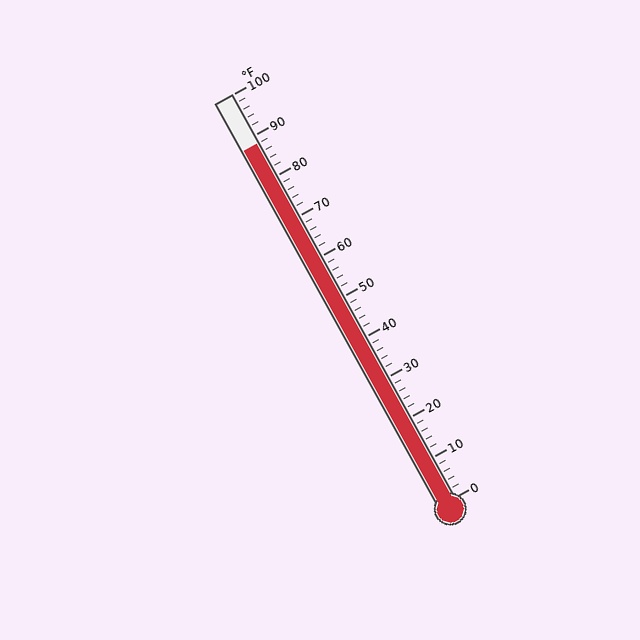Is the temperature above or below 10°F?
The temperature is above 10°F.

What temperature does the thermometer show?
The thermometer shows approximately 88°F.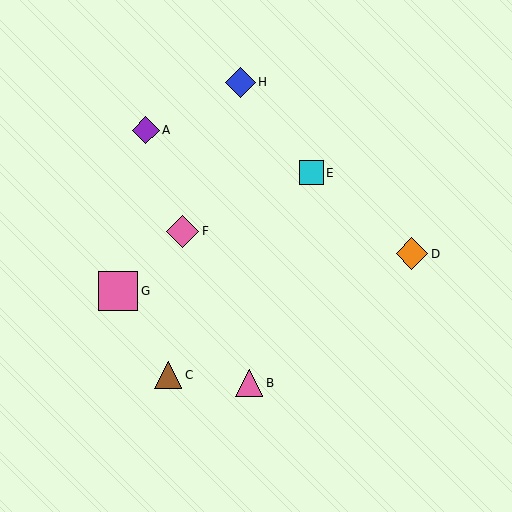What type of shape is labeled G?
Shape G is a pink square.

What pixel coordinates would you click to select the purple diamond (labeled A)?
Click at (146, 130) to select the purple diamond A.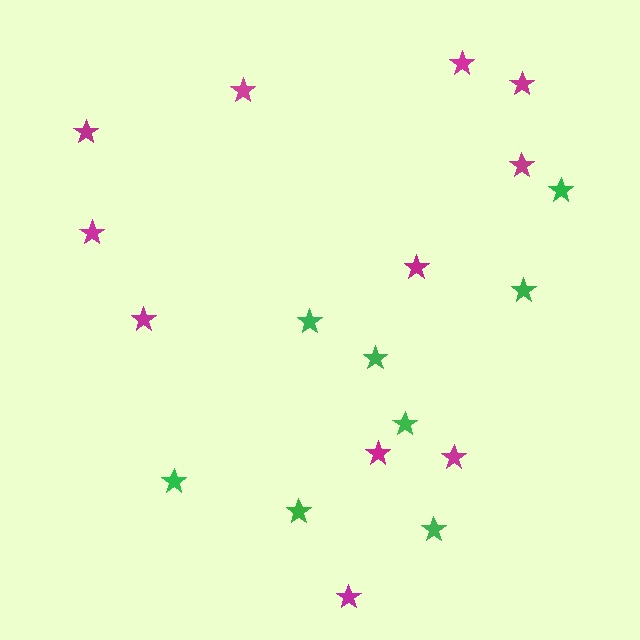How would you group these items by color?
There are 2 groups: one group of magenta stars (11) and one group of green stars (8).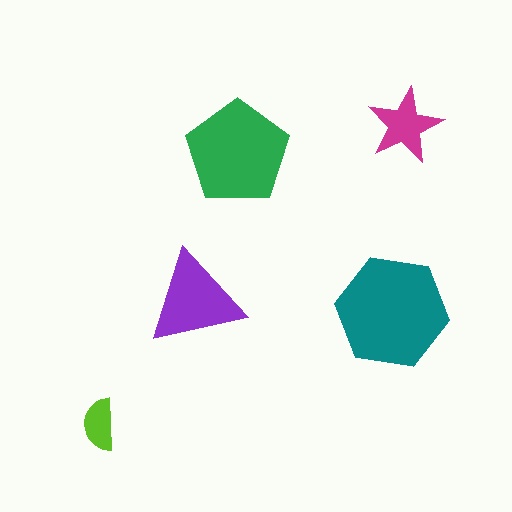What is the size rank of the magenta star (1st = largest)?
4th.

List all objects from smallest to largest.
The lime semicircle, the magenta star, the purple triangle, the green pentagon, the teal hexagon.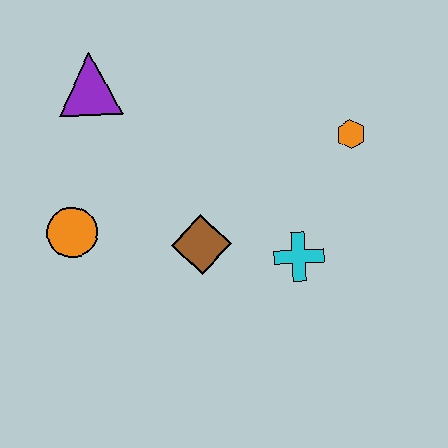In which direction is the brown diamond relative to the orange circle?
The brown diamond is to the right of the orange circle.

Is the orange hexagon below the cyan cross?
No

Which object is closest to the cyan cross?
The brown diamond is closest to the cyan cross.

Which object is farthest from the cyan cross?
The purple triangle is farthest from the cyan cross.